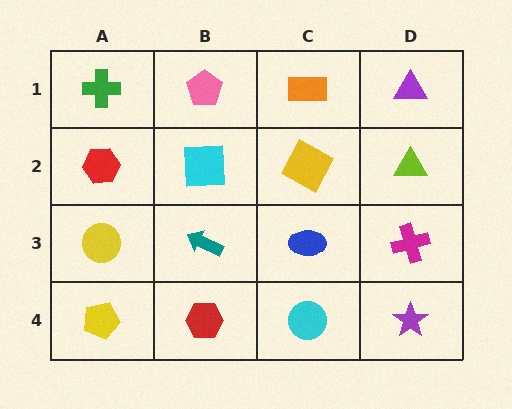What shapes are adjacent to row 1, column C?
A yellow square (row 2, column C), a pink pentagon (row 1, column B), a purple triangle (row 1, column D).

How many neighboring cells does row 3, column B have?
4.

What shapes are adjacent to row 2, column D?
A purple triangle (row 1, column D), a magenta cross (row 3, column D), a yellow square (row 2, column C).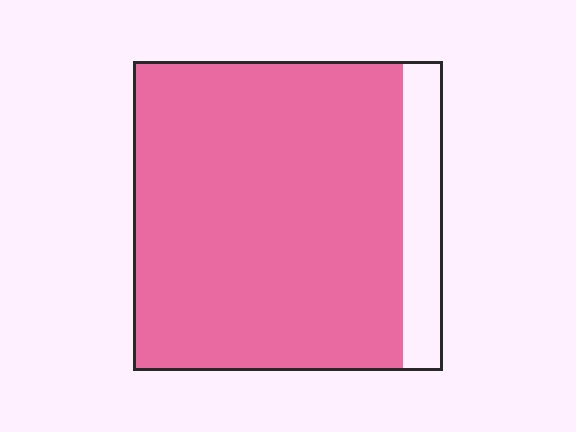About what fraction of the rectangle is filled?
About seven eighths (7/8).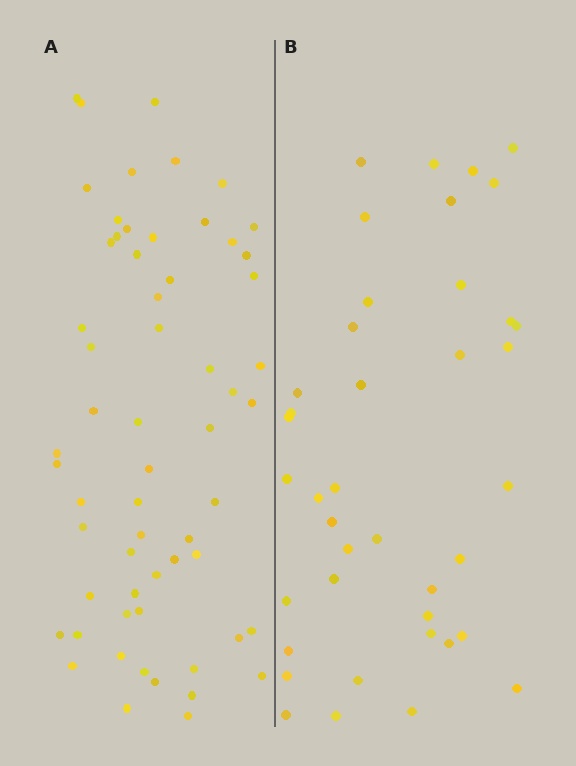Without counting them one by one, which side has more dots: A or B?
Region A (the left region) has more dots.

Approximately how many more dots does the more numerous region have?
Region A has approximately 20 more dots than region B.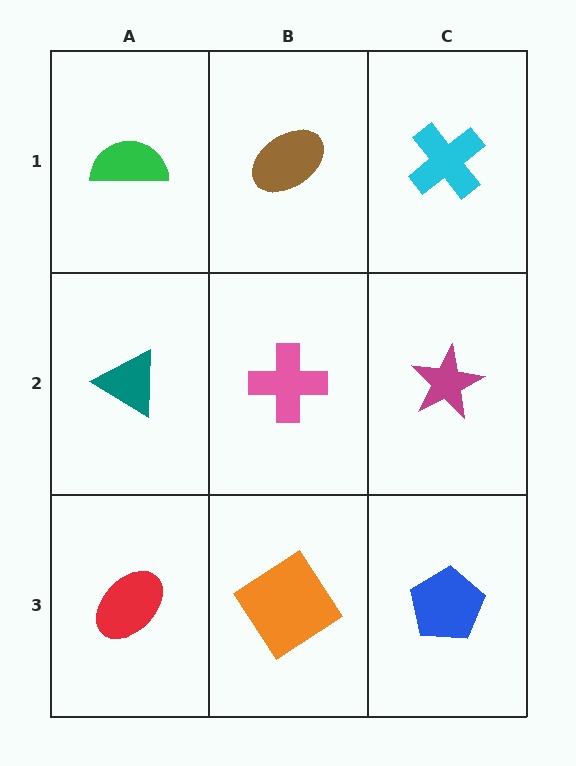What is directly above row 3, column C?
A magenta star.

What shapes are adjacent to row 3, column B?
A pink cross (row 2, column B), a red ellipse (row 3, column A), a blue pentagon (row 3, column C).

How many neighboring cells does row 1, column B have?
3.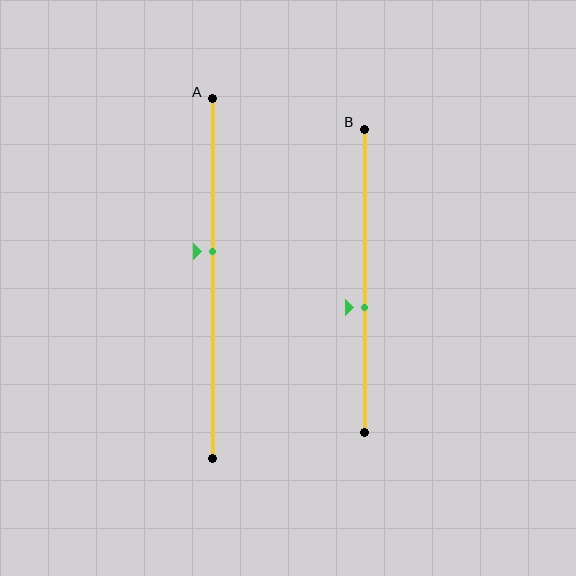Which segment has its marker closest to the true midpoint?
Segment A has its marker closest to the true midpoint.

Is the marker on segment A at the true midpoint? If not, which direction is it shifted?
No, the marker on segment A is shifted upward by about 8% of the segment length.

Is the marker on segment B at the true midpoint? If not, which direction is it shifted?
No, the marker on segment B is shifted downward by about 9% of the segment length.